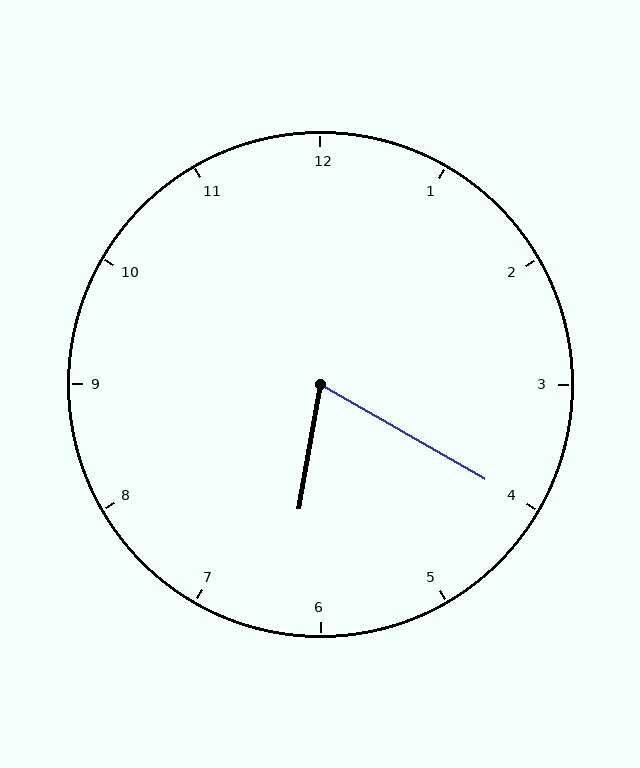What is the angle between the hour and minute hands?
Approximately 70 degrees.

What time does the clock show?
6:20.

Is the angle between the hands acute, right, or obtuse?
It is acute.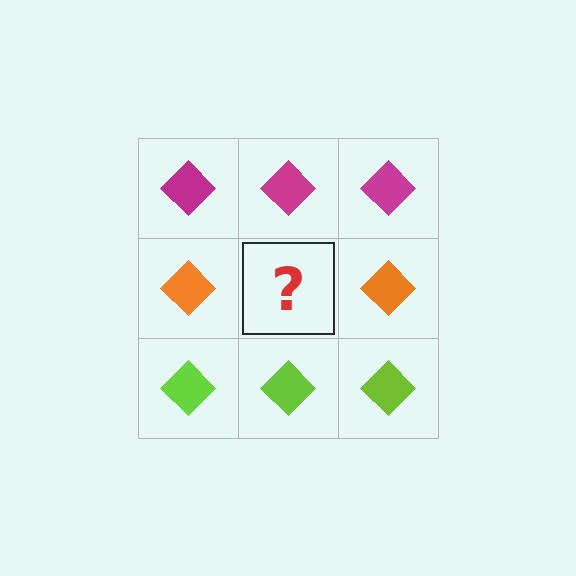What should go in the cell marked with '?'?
The missing cell should contain an orange diamond.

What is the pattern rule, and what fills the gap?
The rule is that each row has a consistent color. The gap should be filled with an orange diamond.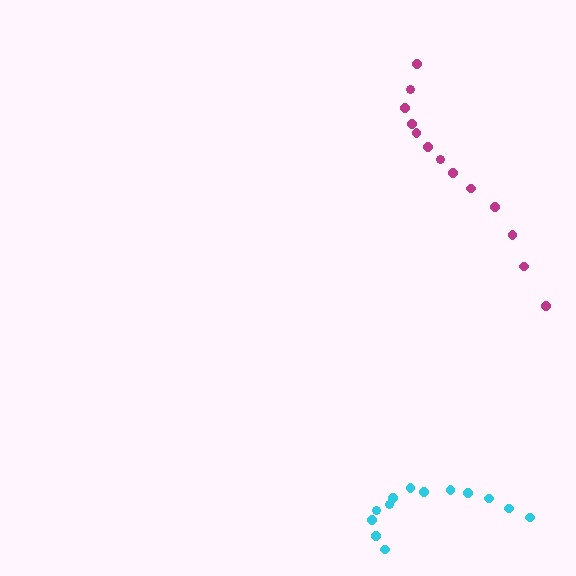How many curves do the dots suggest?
There are 2 distinct paths.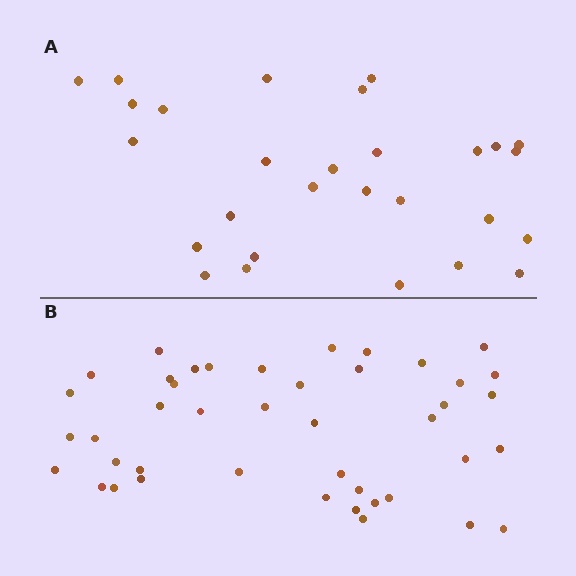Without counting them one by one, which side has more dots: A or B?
Region B (the bottom region) has more dots.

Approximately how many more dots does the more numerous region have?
Region B has approximately 15 more dots than region A.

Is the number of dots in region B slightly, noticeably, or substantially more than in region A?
Region B has substantially more. The ratio is roughly 1.5 to 1.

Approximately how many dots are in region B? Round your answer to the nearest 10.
About 40 dots. (The exact count is 43, which rounds to 40.)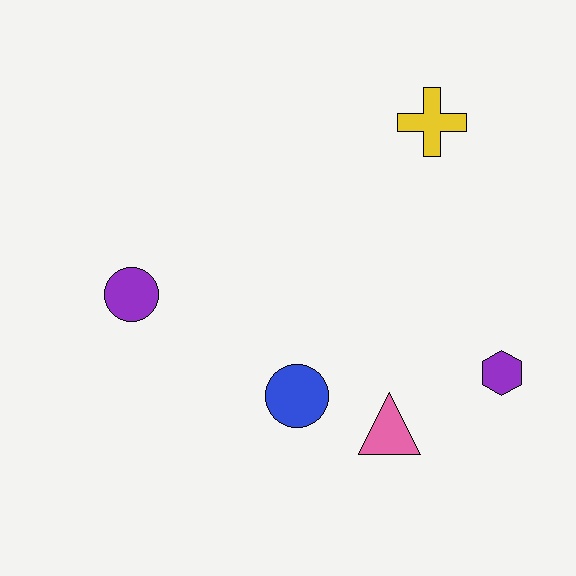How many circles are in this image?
There are 2 circles.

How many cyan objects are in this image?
There are no cyan objects.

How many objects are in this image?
There are 5 objects.